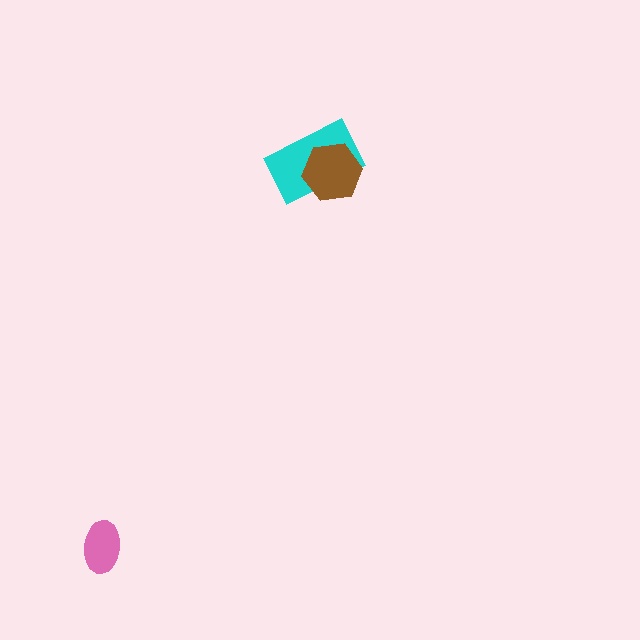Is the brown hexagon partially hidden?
No, no other shape covers it.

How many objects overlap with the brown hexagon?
1 object overlaps with the brown hexagon.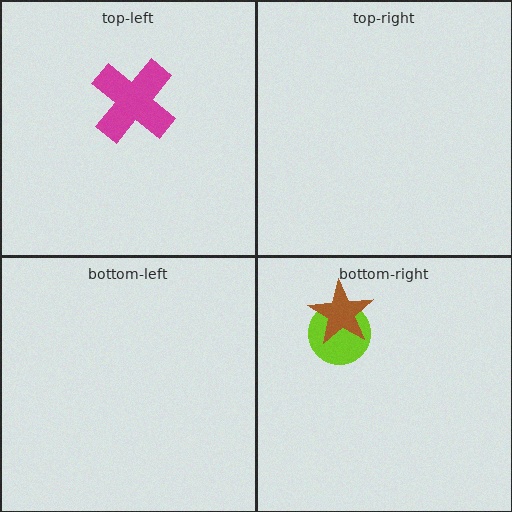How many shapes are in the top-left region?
1.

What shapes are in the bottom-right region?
The lime circle, the brown star.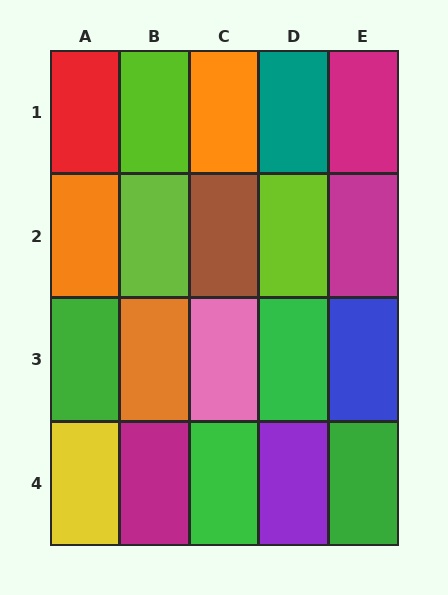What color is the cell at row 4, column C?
Green.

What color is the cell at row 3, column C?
Pink.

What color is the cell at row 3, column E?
Blue.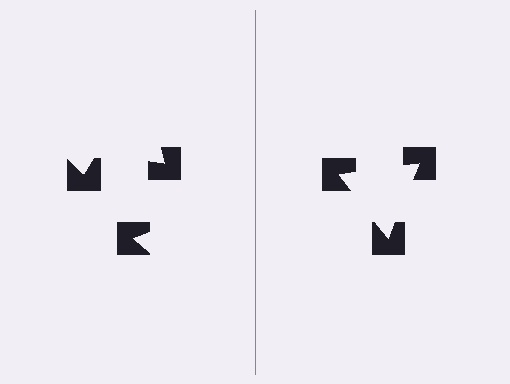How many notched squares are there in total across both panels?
6 — 3 on each side.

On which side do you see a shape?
An illusory triangle appears on the right side. On the left side the wedge cuts are rotated, so no coherent shape forms.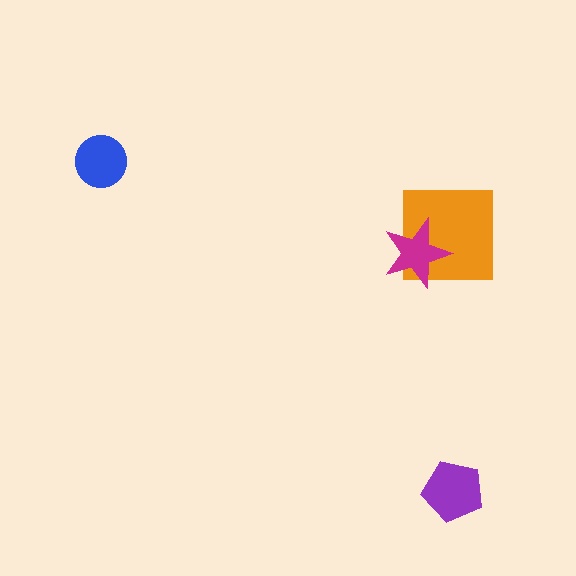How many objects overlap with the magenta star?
1 object overlaps with the magenta star.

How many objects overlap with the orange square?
1 object overlaps with the orange square.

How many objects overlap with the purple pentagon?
0 objects overlap with the purple pentagon.